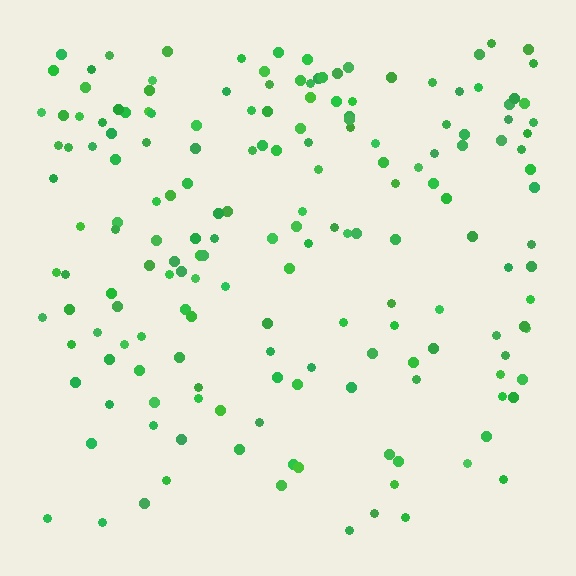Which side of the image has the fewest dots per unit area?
The bottom.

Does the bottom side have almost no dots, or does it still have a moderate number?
Still a moderate number, just noticeably fewer than the top.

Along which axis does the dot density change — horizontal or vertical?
Vertical.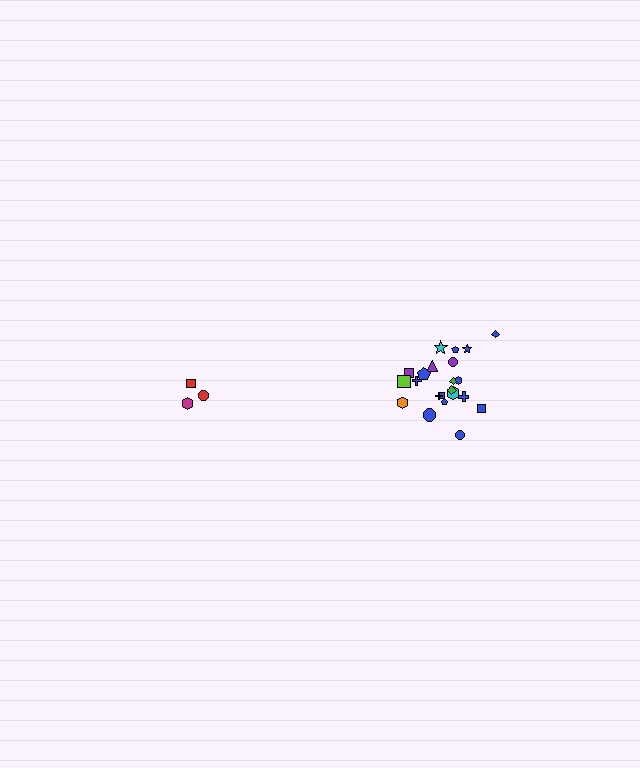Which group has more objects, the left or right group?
The right group.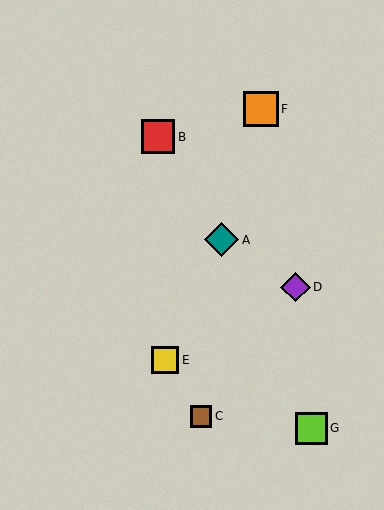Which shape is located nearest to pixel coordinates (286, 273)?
The purple diamond (labeled D) at (295, 287) is nearest to that location.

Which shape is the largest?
The orange square (labeled F) is the largest.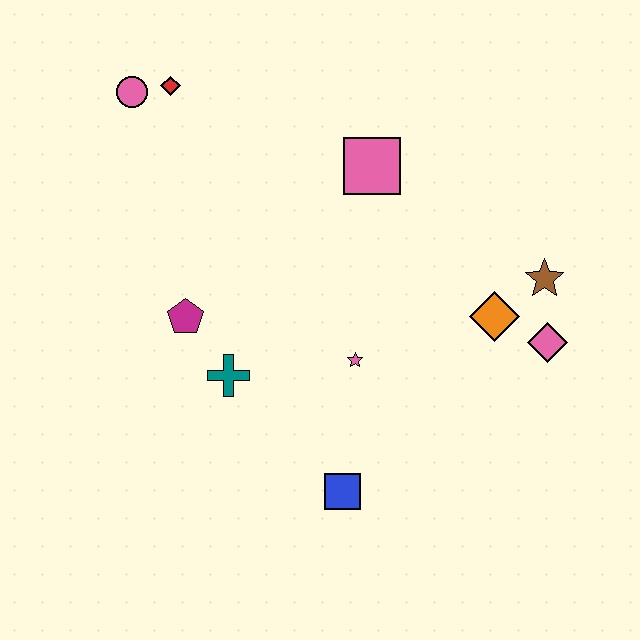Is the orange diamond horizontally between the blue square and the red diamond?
No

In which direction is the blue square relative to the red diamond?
The blue square is below the red diamond.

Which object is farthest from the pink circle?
The pink diamond is farthest from the pink circle.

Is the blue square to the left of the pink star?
Yes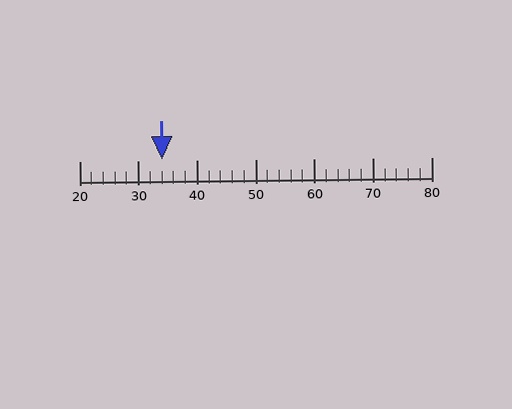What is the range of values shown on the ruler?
The ruler shows values from 20 to 80.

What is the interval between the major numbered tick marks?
The major tick marks are spaced 10 units apart.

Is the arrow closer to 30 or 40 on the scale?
The arrow is closer to 30.